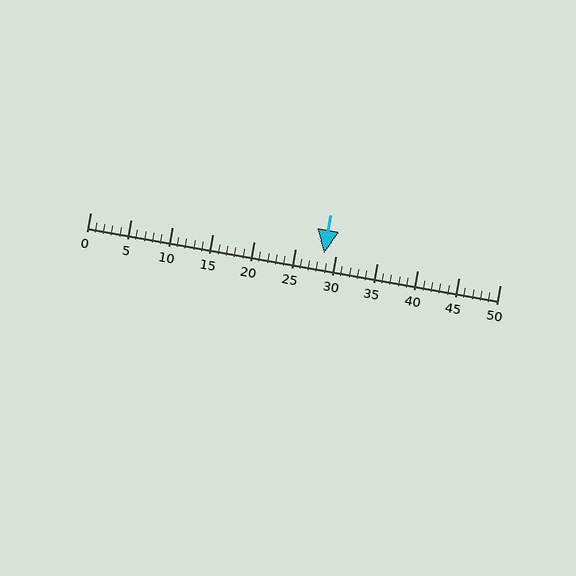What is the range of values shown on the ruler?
The ruler shows values from 0 to 50.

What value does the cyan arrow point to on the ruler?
The cyan arrow points to approximately 28.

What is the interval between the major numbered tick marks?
The major tick marks are spaced 5 units apart.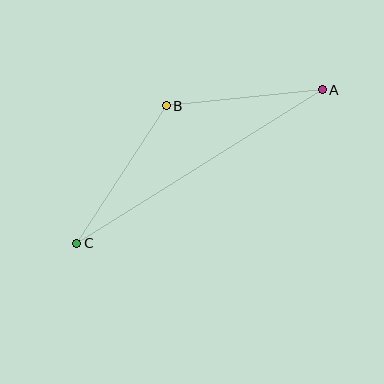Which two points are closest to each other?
Points A and B are closest to each other.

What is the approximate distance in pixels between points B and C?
The distance between B and C is approximately 164 pixels.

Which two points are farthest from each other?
Points A and C are farthest from each other.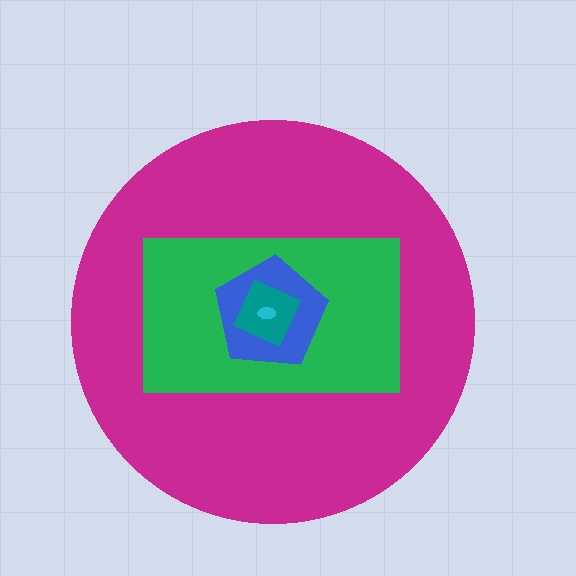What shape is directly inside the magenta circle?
The green rectangle.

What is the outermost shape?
The magenta circle.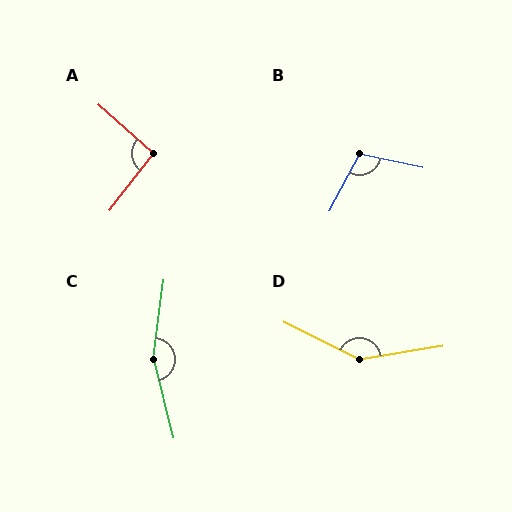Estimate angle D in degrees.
Approximately 144 degrees.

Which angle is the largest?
C, at approximately 158 degrees.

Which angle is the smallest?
A, at approximately 94 degrees.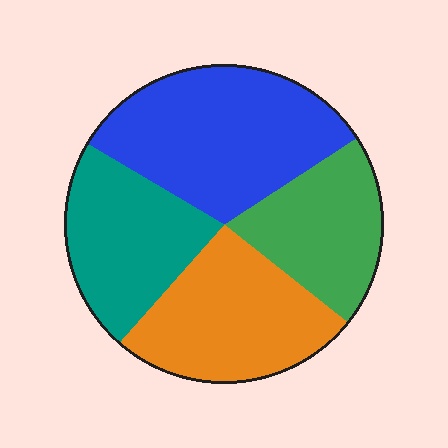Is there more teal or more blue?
Blue.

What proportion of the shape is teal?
Teal takes up about one fifth (1/5) of the shape.